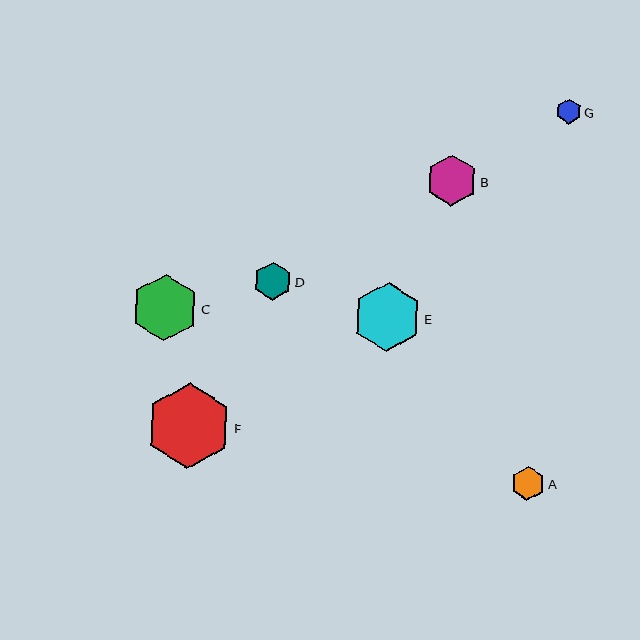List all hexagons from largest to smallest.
From largest to smallest: F, E, C, B, D, A, G.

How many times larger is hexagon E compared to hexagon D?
Hexagon E is approximately 1.8 times the size of hexagon D.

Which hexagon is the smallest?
Hexagon G is the smallest with a size of approximately 25 pixels.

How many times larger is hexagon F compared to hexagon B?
Hexagon F is approximately 1.7 times the size of hexagon B.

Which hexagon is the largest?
Hexagon F is the largest with a size of approximately 85 pixels.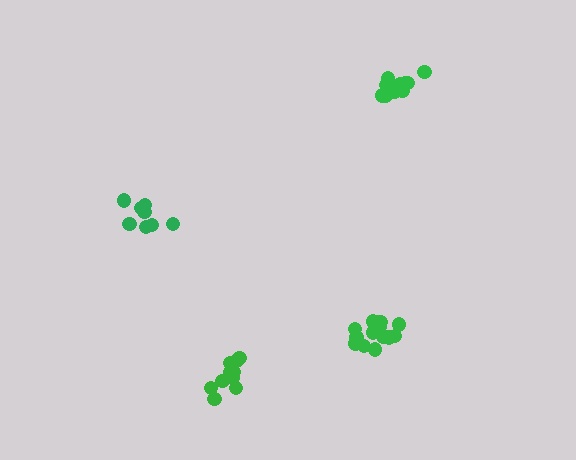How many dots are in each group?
Group 1: 9 dots, Group 2: 14 dots, Group 3: 12 dots, Group 4: 13 dots (48 total).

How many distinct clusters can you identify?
There are 4 distinct clusters.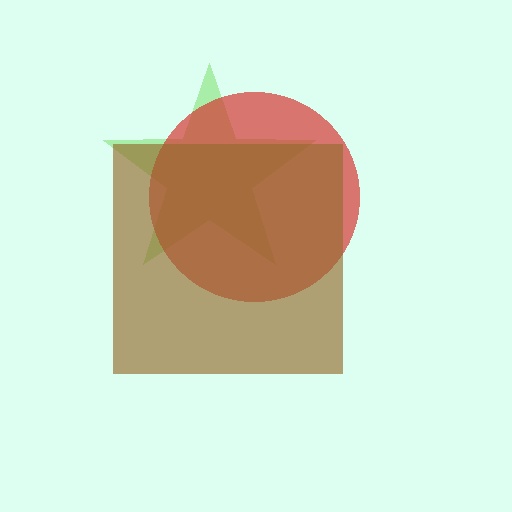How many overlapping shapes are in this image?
There are 3 overlapping shapes in the image.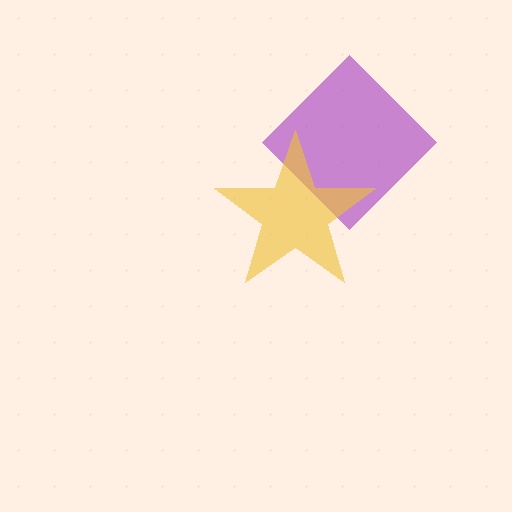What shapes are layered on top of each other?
The layered shapes are: a purple diamond, a yellow star.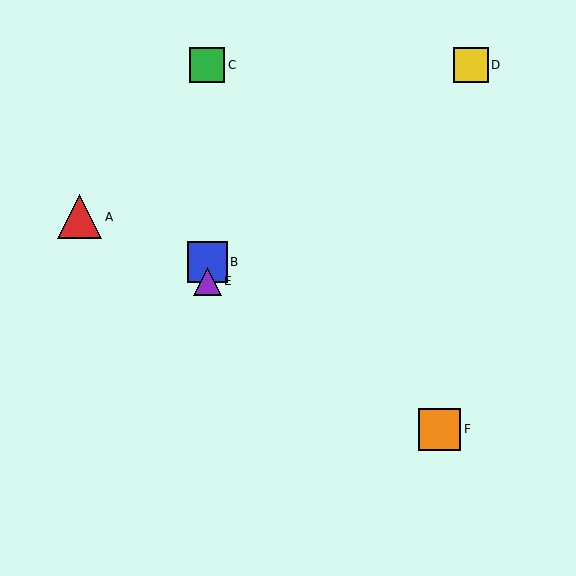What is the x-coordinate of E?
Object E is at x≈207.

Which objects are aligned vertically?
Objects B, C, E are aligned vertically.